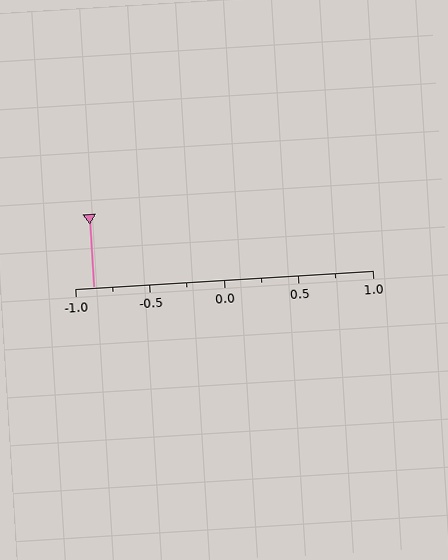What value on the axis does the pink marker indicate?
The marker indicates approximately -0.88.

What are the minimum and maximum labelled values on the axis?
The axis runs from -1.0 to 1.0.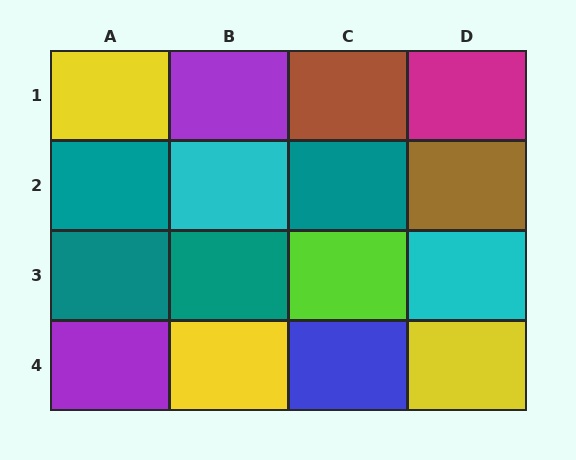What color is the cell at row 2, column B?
Cyan.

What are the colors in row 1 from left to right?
Yellow, purple, brown, magenta.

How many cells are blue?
1 cell is blue.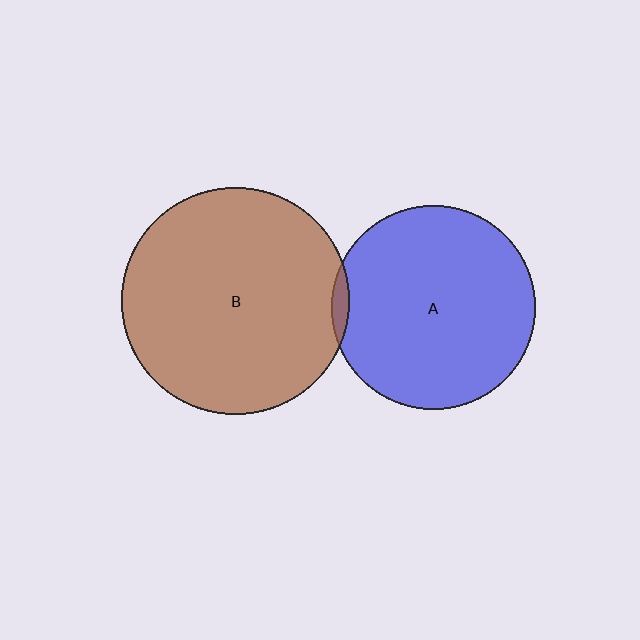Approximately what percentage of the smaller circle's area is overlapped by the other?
Approximately 5%.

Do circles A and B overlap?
Yes.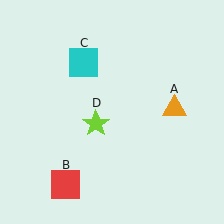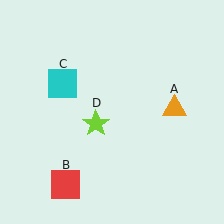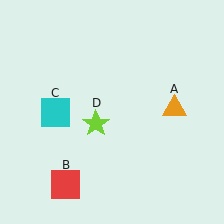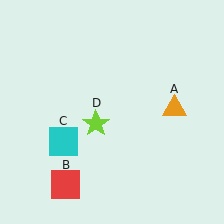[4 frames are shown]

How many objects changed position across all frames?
1 object changed position: cyan square (object C).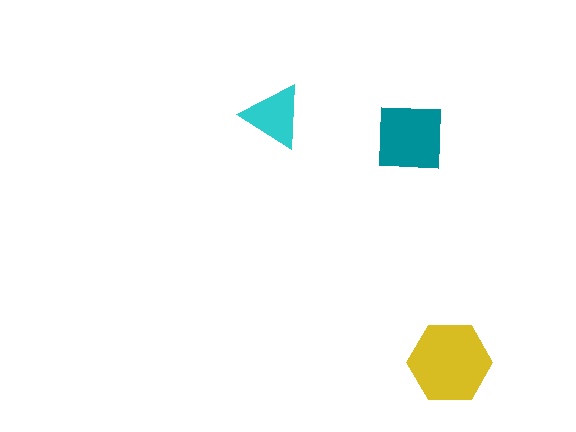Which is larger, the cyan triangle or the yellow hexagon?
The yellow hexagon.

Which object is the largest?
The yellow hexagon.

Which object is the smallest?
The cyan triangle.